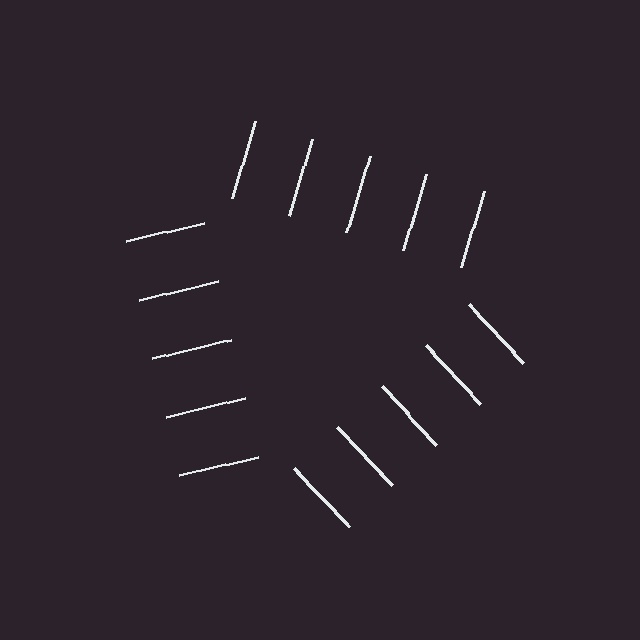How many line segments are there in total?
15 — 5 along each of the 3 edges.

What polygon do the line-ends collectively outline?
An illusory triangle — the line segments terminate on its edges but no continuous stroke is drawn.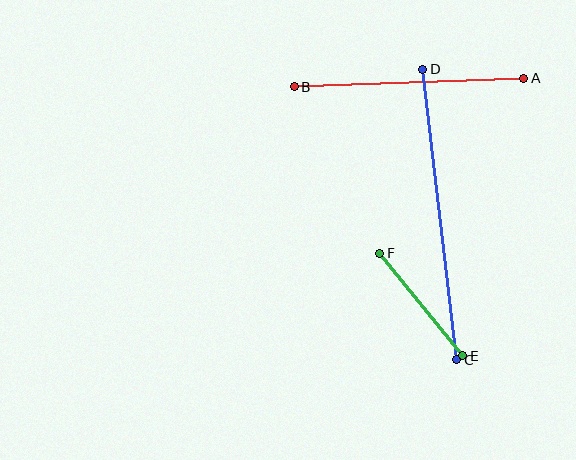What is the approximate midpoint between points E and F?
The midpoint is at approximately (421, 305) pixels.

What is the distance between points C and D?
The distance is approximately 292 pixels.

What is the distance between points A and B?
The distance is approximately 230 pixels.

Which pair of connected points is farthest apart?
Points C and D are farthest apart.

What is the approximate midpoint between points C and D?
The midpoint is at approximately (440, 215) pixels.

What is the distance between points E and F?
The distance is approximately 132 pixels.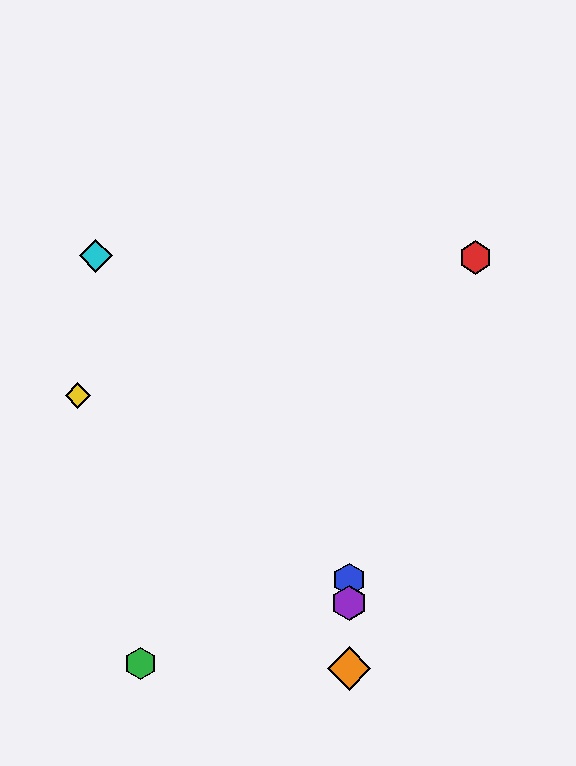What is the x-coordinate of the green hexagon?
The green hexagon is at x≈140.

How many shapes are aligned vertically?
3 shapes (the blue hexagon, the purple hexagon, the orange diamond) are aligned vertically.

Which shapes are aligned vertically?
The blue hexagon, the purple hexagon, the orange diamond are aligned vertically.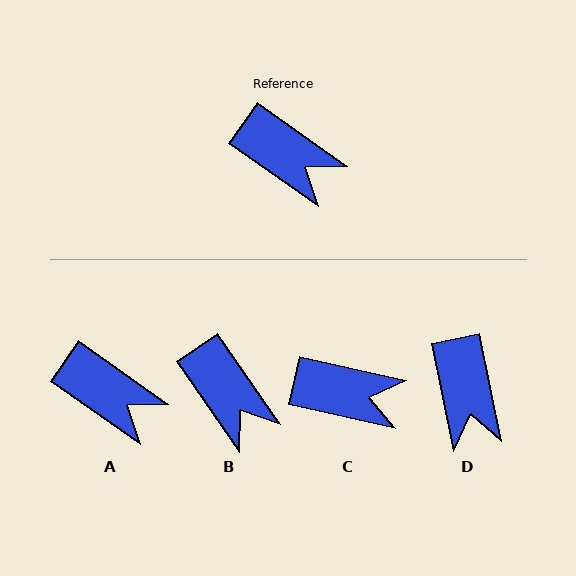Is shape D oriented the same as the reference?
No, it is off by about 43 degrees.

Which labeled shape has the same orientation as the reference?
A.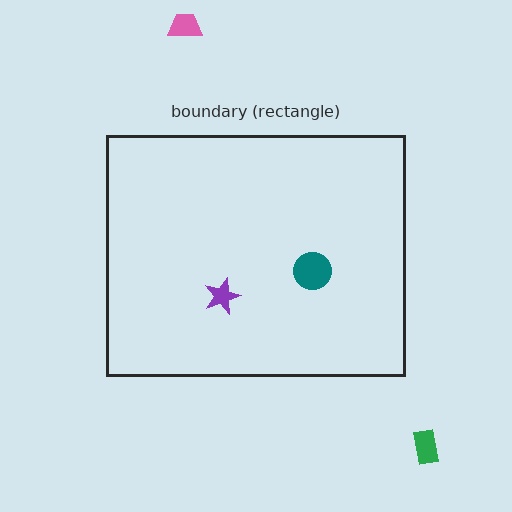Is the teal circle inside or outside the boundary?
Inside.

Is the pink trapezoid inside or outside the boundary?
Outside.